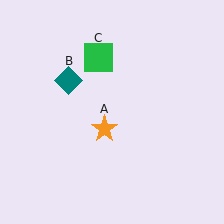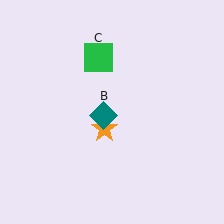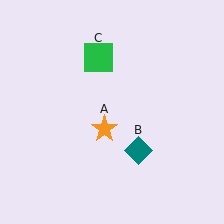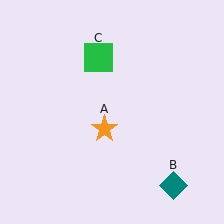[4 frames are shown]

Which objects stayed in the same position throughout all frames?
Orange star (object A) and green square (object C) remained stationary.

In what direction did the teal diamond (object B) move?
The teal diamond (object B) moved down and to the right.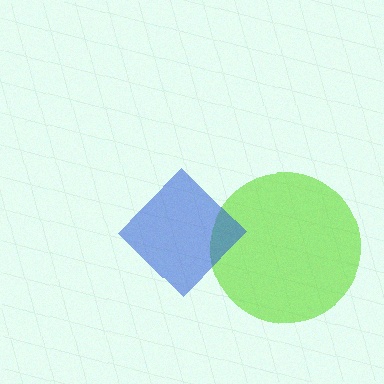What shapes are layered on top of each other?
The layered shapes are: a lime circle, a blue diamond.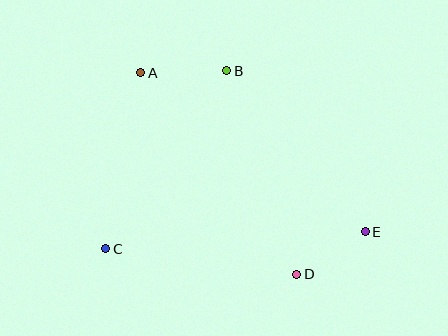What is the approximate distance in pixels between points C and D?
The distance between C and D is approximately 193 pixels.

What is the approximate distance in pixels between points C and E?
The distance between C and E is approximately 260 pixels.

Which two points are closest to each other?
Points D and E are closest to each other.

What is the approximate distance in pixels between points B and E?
The distance between B and E is approximately 213 pixels.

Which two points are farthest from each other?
Points A and E are farthest from each other.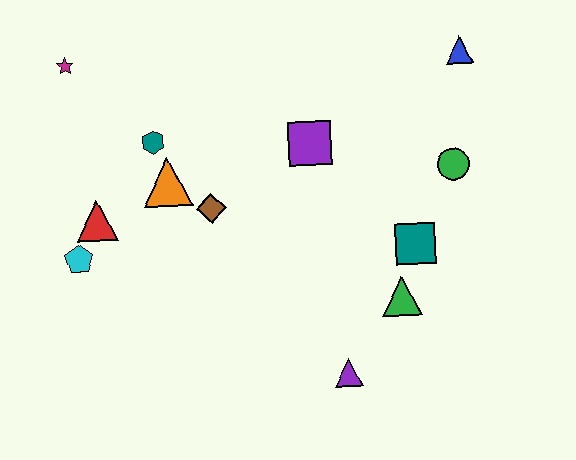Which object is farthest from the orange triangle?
The blue triangle is farthest from the orange triangle.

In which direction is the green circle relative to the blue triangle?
The green circle is below the blue triangle.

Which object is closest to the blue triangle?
The green circle is closest to the blue triangle.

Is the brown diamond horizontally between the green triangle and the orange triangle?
Yes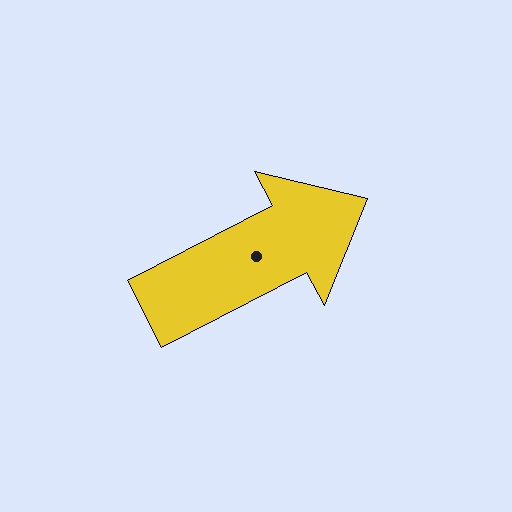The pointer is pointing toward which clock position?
Roughly 2 o'clock.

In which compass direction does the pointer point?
Northeast.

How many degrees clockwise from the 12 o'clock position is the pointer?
Approximately 63 degrees.